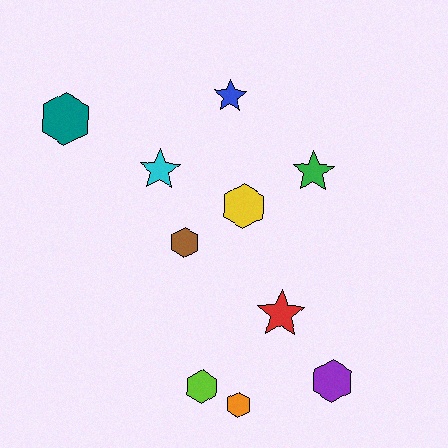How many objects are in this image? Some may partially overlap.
There are 10 objects.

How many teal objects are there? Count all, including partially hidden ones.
There is 1 teal object.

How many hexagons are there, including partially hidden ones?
There are 6 hexagons.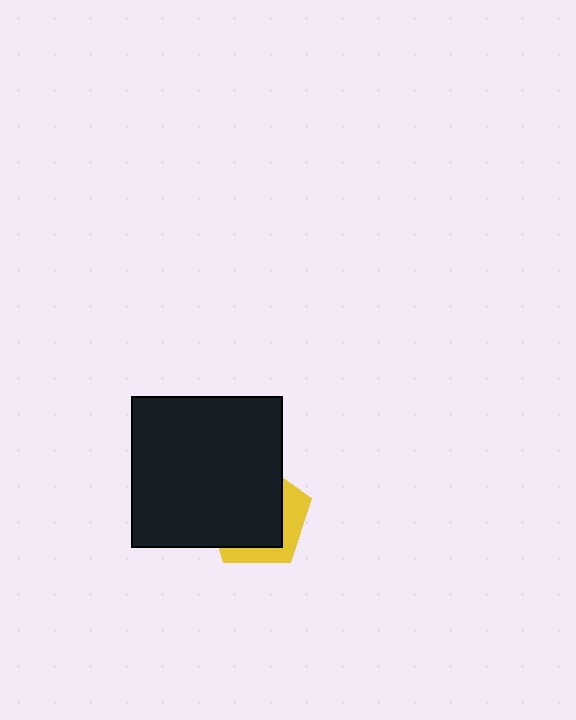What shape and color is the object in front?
The object in front is a black square.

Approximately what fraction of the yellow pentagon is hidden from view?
Roughly 69% of the yellow pentagon is hidden behind the black square.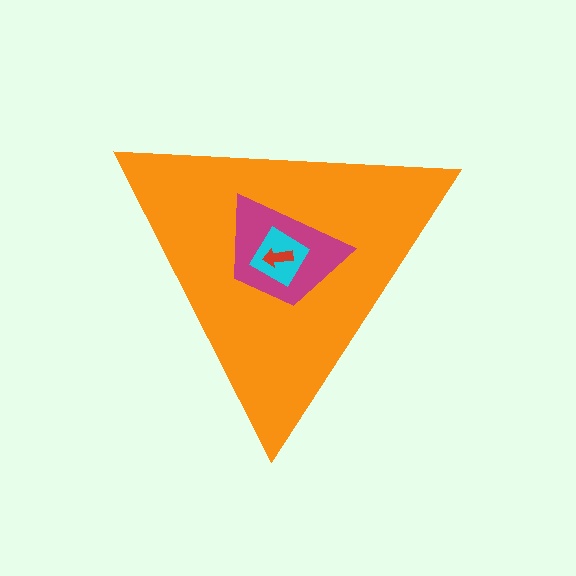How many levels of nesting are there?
4.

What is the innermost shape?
The red arrow.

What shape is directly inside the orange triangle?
The magenta trapezoid.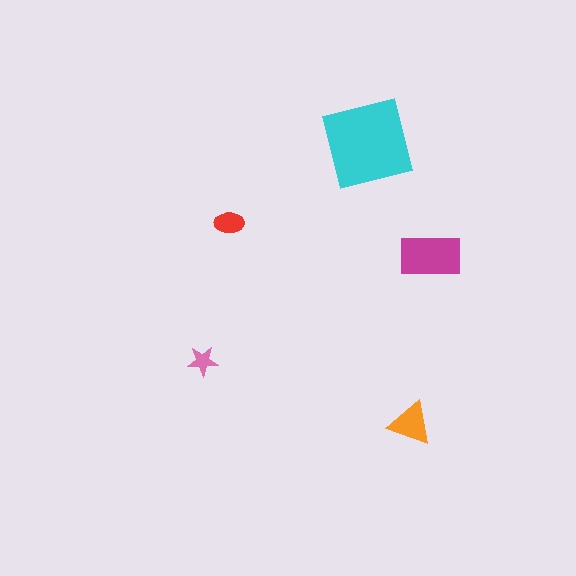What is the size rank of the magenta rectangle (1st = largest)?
2nd.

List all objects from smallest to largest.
The pink star, the red ellipse, the orange triangle, the magenta rectangle, the cyan square.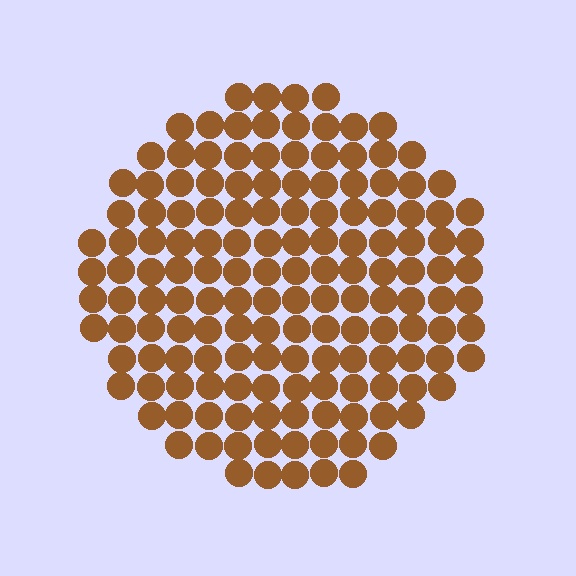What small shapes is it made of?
It is made of small circles.